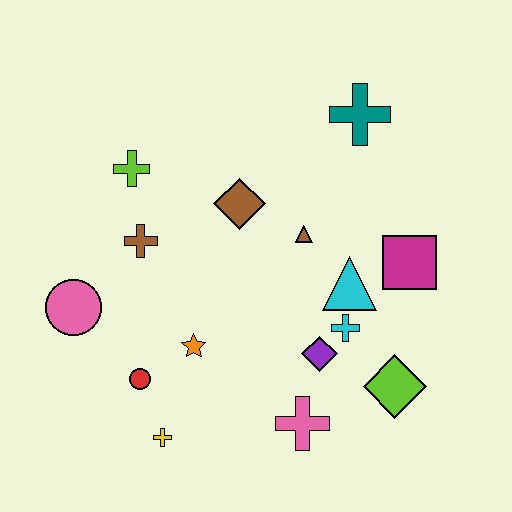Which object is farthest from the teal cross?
The yellow cross is farthest from the teal cross.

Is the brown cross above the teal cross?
No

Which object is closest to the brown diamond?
The brown triangle is closest to the brown diamond.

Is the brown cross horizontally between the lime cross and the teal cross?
Yes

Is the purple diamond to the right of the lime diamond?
No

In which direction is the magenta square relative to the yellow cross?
The magenta square is to the right of the yellow cross.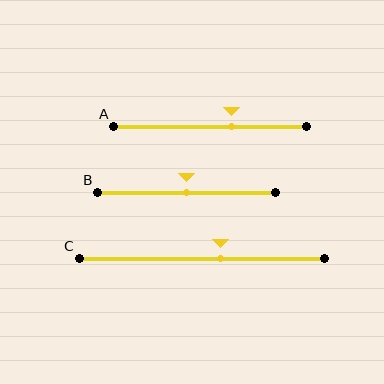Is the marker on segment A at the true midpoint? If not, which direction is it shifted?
No, the marker on segment A is shifted to the right by about 11% of the segment length.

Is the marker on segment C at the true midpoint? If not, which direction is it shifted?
No, the marker on segment C is shifted to the right by about 8% of the segment length.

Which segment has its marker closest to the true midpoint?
Segment B has its marker closest to the true midpoint.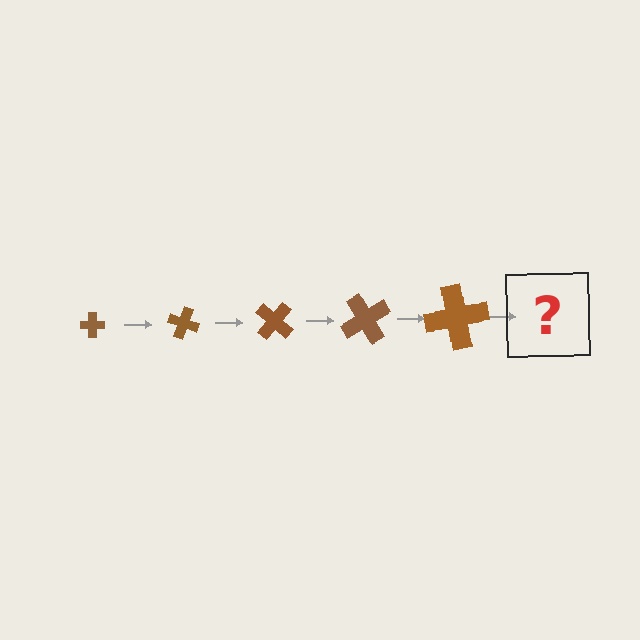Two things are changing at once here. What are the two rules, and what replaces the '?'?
The two rules are that the cross grows larger each step and it rotates 20 degrees each step. The '?' should be a cross, larger than the previous one and rotated 100 degrees from the start.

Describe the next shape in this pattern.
It should be a cross, larger than the previous one and rotated 100 degrees from the start.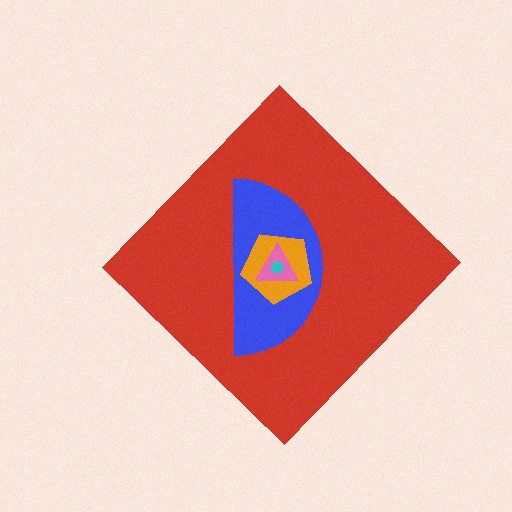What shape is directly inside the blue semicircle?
The orange pentagon.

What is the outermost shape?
The red diamond.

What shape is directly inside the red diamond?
The blue semicircle.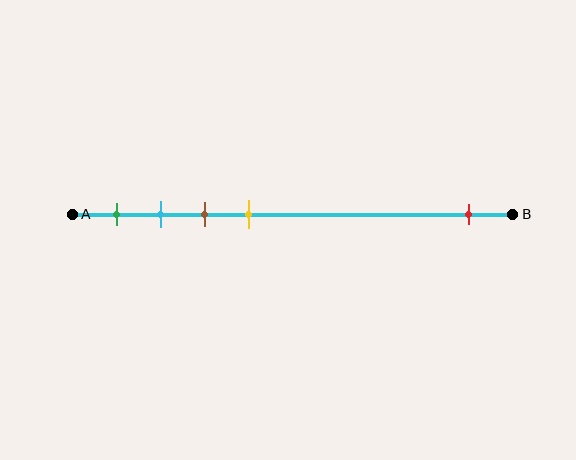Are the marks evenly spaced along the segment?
No, the marks are not evenly spaced.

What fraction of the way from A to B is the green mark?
The green mark is approximately 10% (0.1) of the way from A to B.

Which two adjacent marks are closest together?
The cyan and brown marks are the closest adjacent pair.